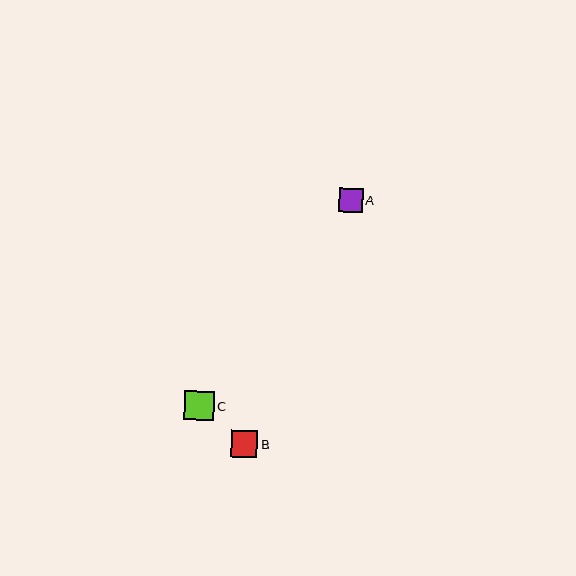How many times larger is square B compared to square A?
Square B is approximately 1.1 times the size of square A.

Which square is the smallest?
Square A is the smallest with a size of approximately 24 pixels.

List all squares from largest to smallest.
From largest to smallest: C, B, A.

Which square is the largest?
Square C is the largest with a size of approximately 30 pixels.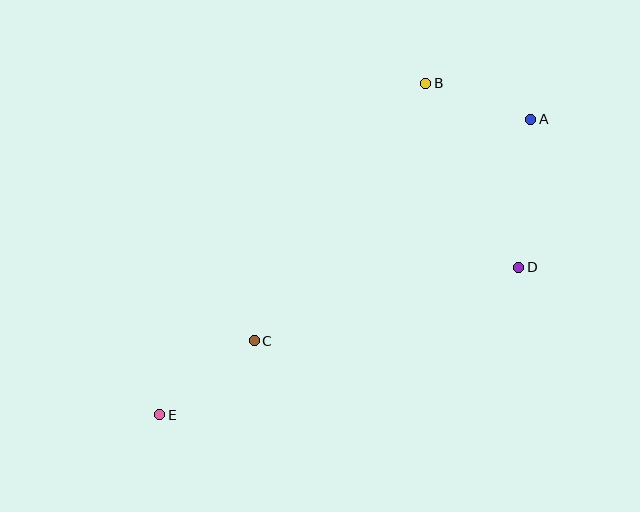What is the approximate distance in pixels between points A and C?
The distance between A and C is approximately 354 pixels.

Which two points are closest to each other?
Points A and B are closest to each other.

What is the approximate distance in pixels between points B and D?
The distance between B and D is approximately 206 pixels.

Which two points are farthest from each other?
Points A and E are farthest from each other.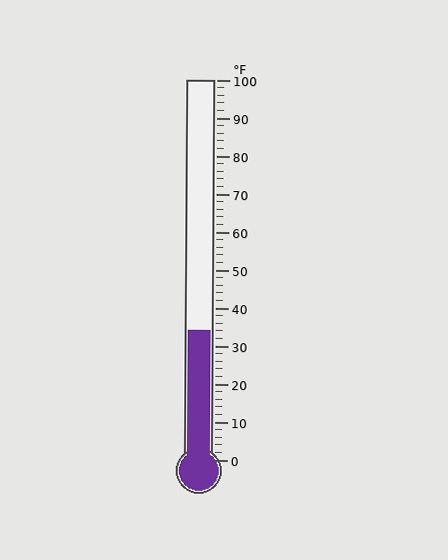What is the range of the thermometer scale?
The thermometer scale ranges from 0°F to 100°F.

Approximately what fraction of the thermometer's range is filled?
The thermometer is filled to approximately 35% of its range.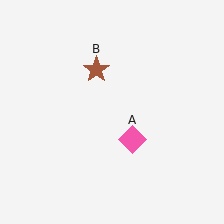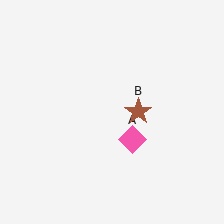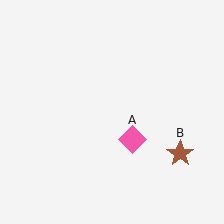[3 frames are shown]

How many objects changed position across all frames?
1 object changed position: brown star (object B).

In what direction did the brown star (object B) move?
The brown star (object B) moved down and to the right.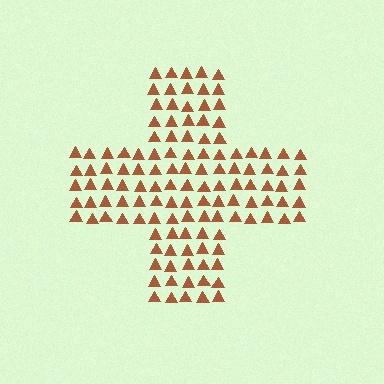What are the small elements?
The small elements are triangles.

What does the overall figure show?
The overall figure shows a cross.